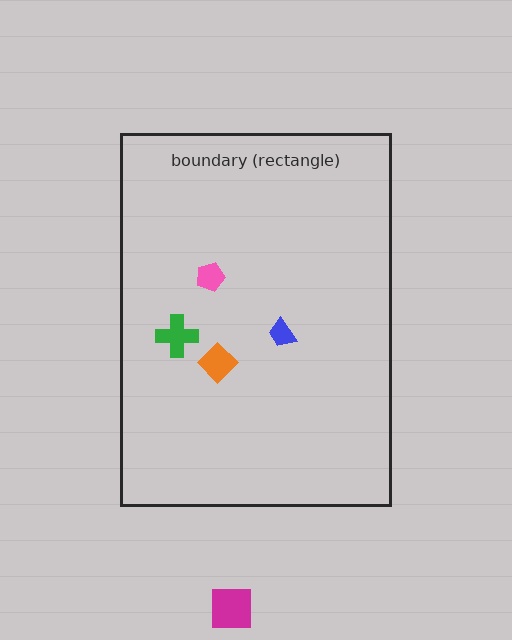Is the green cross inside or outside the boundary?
Inside.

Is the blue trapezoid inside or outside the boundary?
Inside.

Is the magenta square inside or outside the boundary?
Outside.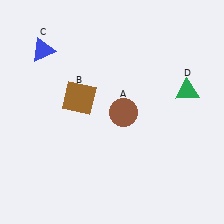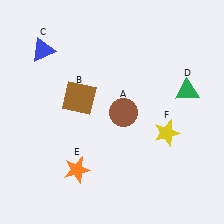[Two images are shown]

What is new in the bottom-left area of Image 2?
An orange star (E) was added in the bottom-left area of Image 2.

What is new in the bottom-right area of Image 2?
A yellow star (F) was added in the bottom-right area of Image 2.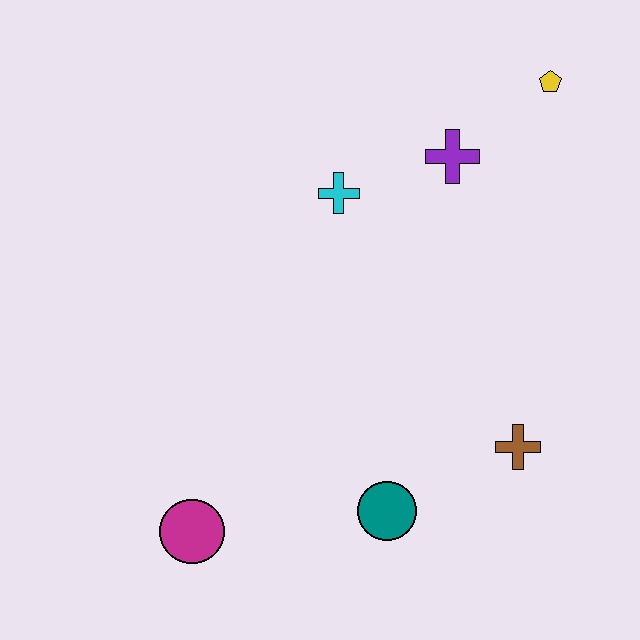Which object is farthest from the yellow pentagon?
The magenta circle is farthest from the yellow pentagon.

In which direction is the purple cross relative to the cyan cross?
The purple cross is to the right of the cyan cross.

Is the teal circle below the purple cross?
Yes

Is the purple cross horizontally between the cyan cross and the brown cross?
Yes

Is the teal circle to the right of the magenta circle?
Yes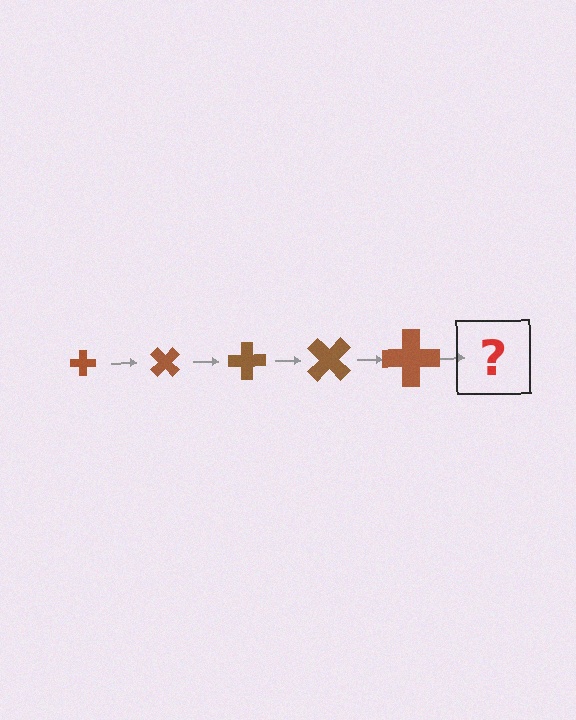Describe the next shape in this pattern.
It should be a cross, larger than the previous one and rotated 225 degrees from the start.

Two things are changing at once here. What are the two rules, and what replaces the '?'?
The two rules are that the cross grows larger each step and it rotates 45 degrees each step. The '?' should be a cross, larger than the previous one and rotated 225 degrees from the start.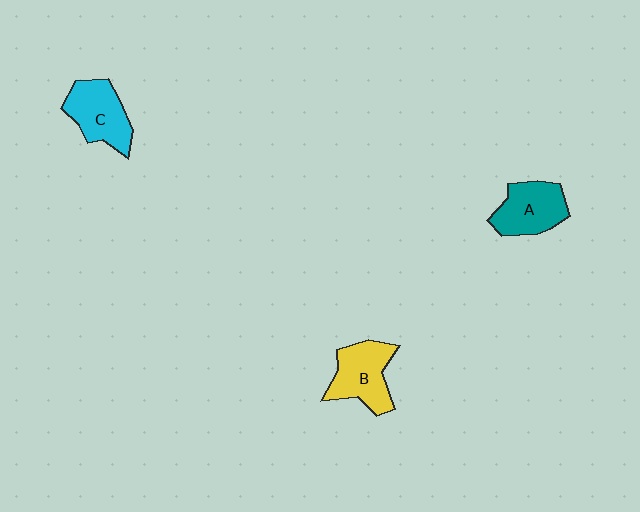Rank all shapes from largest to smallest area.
From largest to smallest: B (yellow), C (cyan), A (teal).